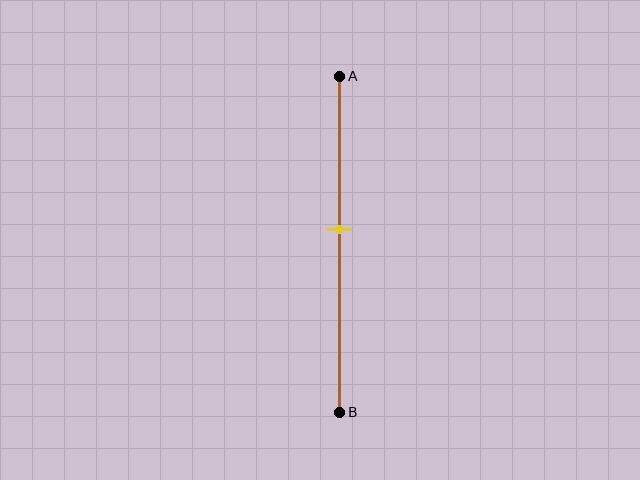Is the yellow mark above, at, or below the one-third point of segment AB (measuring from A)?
The yellow mark is below the one-third point of segment AB.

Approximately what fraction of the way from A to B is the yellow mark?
The yellow mark is approximately 45% of the way from A to B.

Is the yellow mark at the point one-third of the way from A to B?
No, the mark is at about 45% from A, not at the 33% one-third point.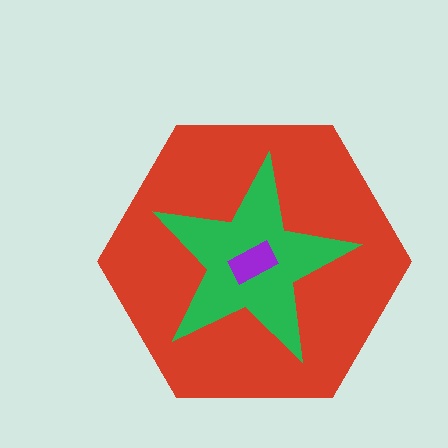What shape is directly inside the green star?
The purple rectangle.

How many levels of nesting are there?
3.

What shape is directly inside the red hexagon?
The green star.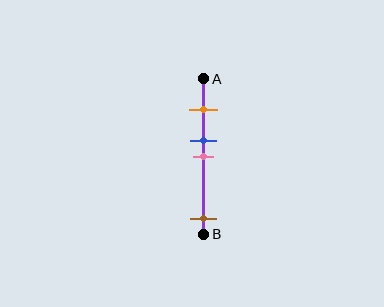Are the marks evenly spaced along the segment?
No, the marks are not evenly spaced.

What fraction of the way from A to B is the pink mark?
The pink mark is approximately 50% (0.5) of the way from A to B.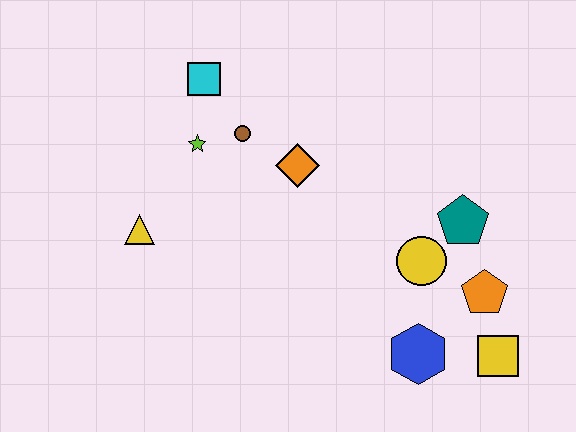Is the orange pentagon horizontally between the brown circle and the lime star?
No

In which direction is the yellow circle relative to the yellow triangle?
The yellow circle is to the right of the yellow triangle.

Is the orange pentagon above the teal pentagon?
No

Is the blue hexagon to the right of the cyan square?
Yes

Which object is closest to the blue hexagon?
The yellow square is closest to the blue hexagon.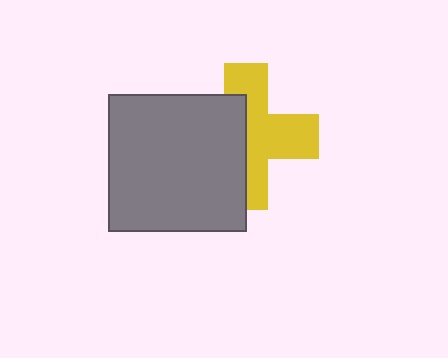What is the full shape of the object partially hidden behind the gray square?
The partially hidden object is a yellow cross.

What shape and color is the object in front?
The object in front is a gray square.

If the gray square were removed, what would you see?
You would see the complete yellow cross.